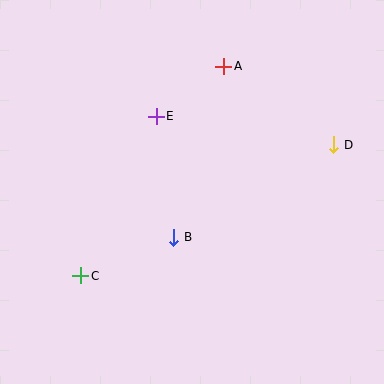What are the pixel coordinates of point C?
Point C is at (81, 276).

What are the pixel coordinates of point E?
Point E is at (156, 116).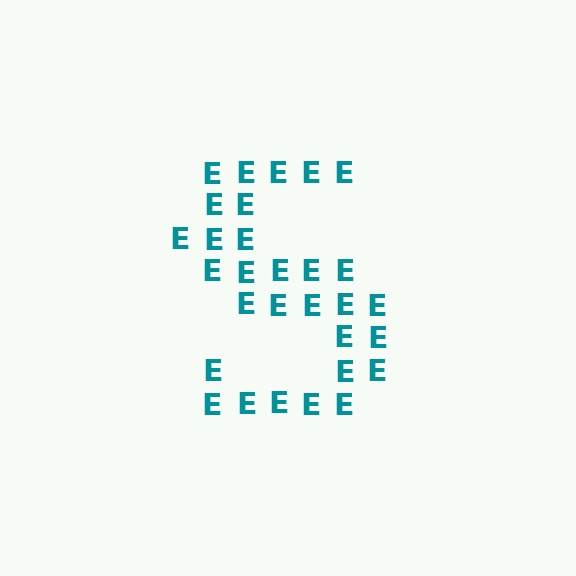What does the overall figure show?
The overall figure shows the letter S.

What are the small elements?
The small elements are letter E's.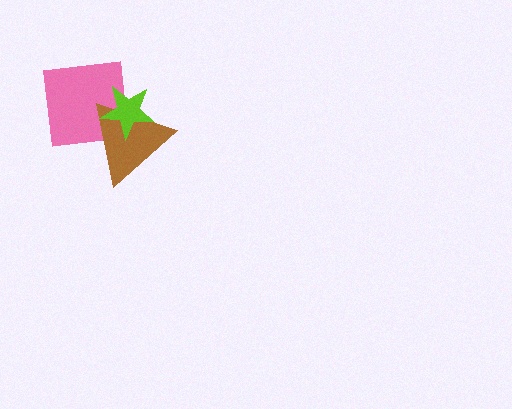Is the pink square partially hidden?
Yes, it is partially covered by another shape.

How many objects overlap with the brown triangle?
2 objects overlap with the brown triangle.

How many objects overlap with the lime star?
2 objects overlap with the lime star.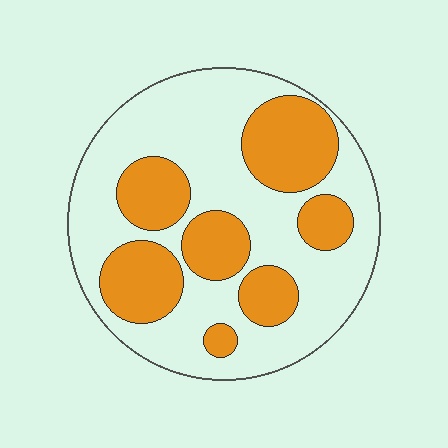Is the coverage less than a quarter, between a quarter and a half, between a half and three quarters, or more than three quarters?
Between a quarter and a half.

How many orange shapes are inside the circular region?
7.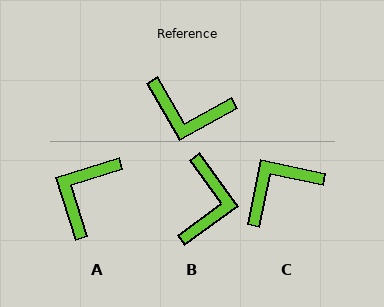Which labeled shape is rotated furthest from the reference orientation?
C, about 131 degrees away.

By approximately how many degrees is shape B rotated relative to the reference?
Approximately 97 degrees counter-clockwise.